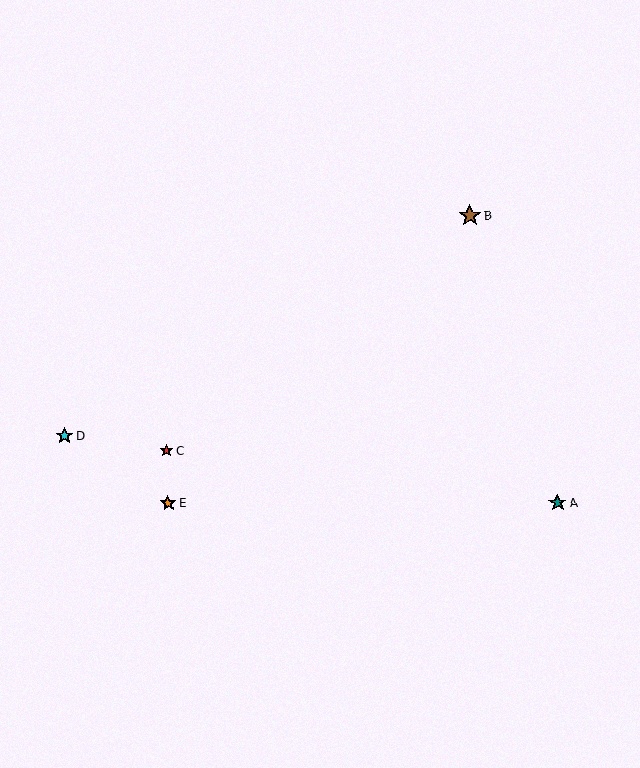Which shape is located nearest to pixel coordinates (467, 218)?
The brown star (labeled B) at (470, 215) is nearest to that location.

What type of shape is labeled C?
Shape C is a red star.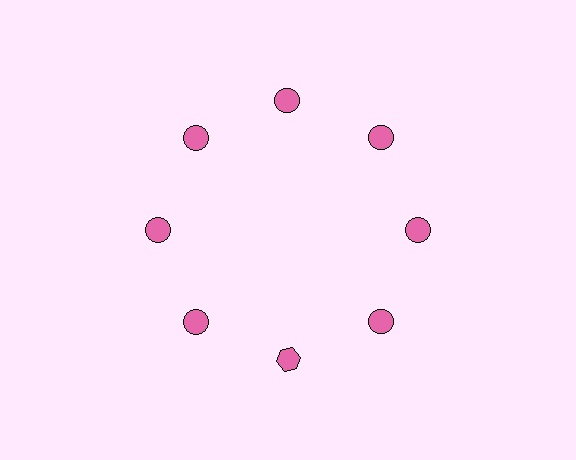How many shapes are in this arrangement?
There are 8 shapes arranged in a ring pattern.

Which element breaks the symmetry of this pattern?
The pink hexagon at roughly the 6 o'clock position breaks the symmetry. All other shapes are pink circles.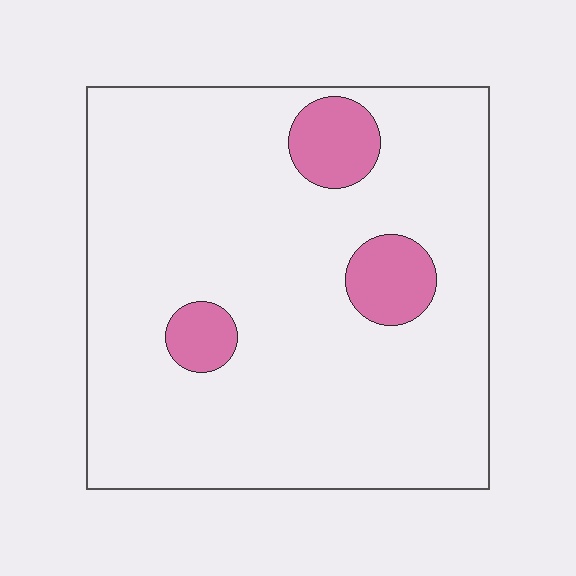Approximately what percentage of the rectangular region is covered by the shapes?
Approximately 10%.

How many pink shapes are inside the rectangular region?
3.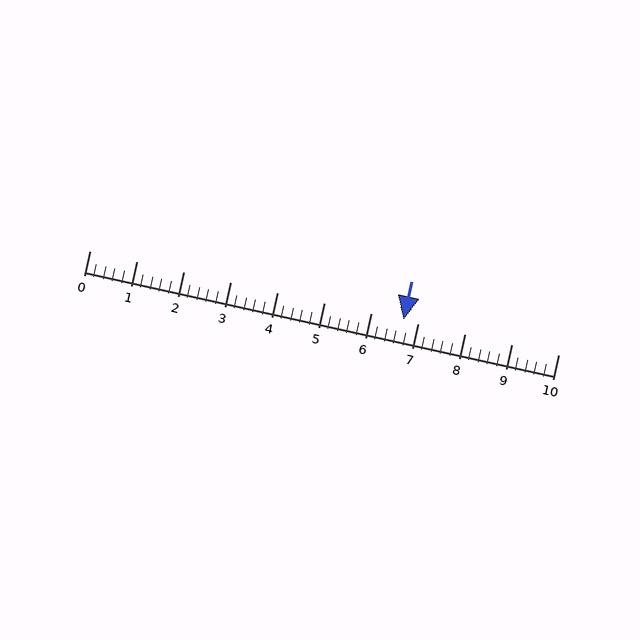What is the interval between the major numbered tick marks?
The major tick marks are spaced 1 units apart.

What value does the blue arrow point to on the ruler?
The blue arrow points to approximately 6.7.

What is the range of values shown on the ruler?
The ruler shows values from 0 to 10.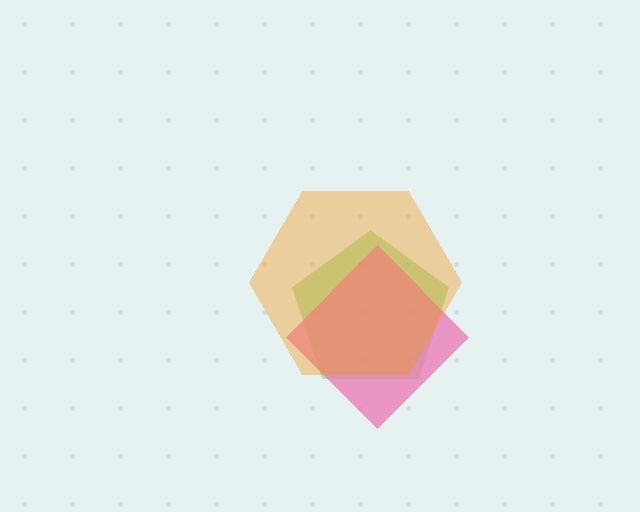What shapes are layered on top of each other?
The layered shapes are: a lime pentagon, a pink diamond, an orange hexagon.